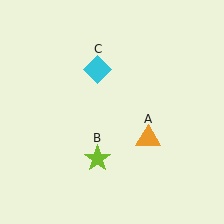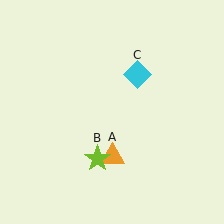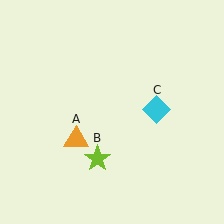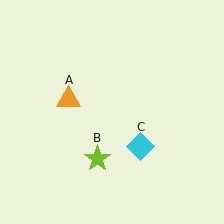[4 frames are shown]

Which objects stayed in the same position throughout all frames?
Lime star (object B) remained stationary.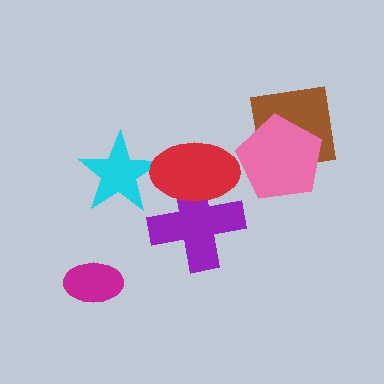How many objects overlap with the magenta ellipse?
0 objects overlap with the magenta ellipse.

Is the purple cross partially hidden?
Yes, it is partially covered by another shape.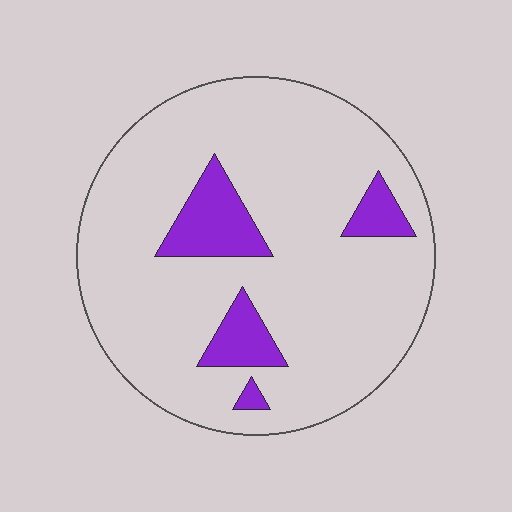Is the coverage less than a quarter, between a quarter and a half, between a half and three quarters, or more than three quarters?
Less than a quarter.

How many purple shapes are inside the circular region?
4.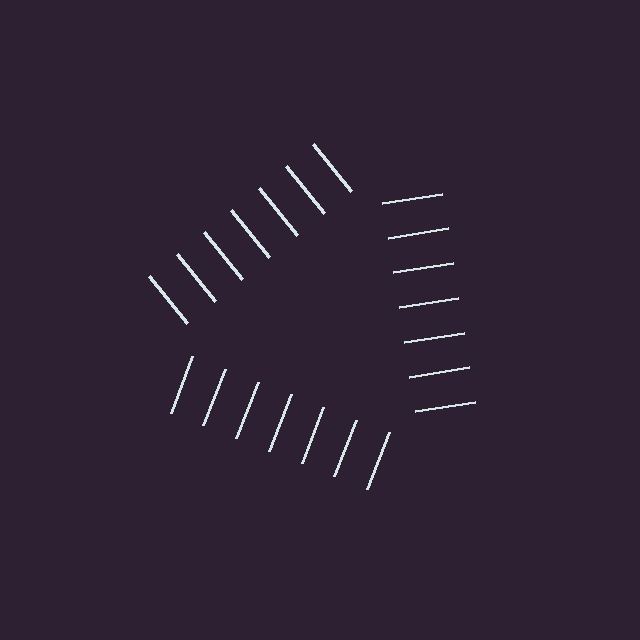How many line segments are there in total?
21 — 7 along each of the 3 edges.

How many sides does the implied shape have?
3 sides — the line-ends trace a triangle.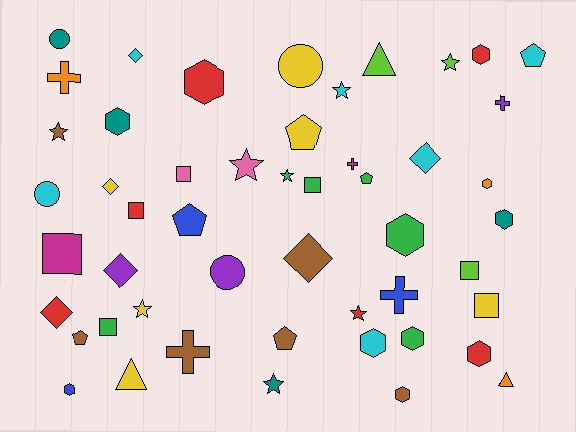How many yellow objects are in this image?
There are 6 yellow objects.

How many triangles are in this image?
There are 3 triangles.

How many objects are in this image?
There are 50 objects.